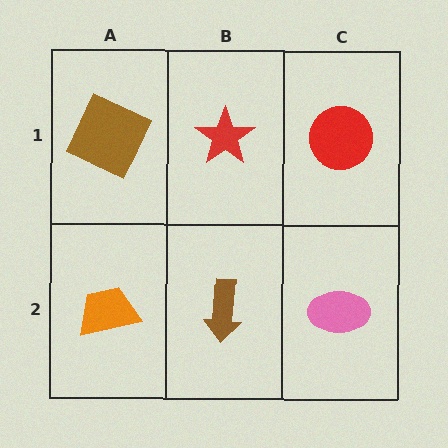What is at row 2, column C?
A pink ellipse.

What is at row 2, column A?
An orange trapezoid.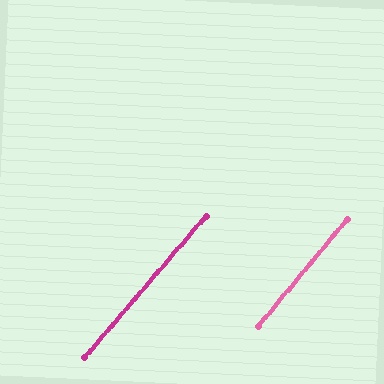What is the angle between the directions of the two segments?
Approximately 1 degree.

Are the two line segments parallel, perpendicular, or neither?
Parallel — their directions differ by only 1.1°.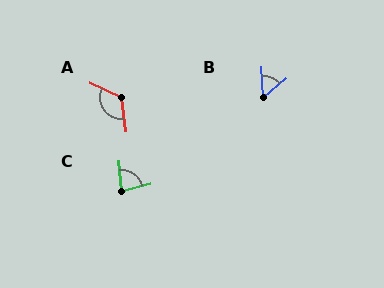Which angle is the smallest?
B, at approximately 53 degrees.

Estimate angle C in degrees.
Approximately 82 degrees.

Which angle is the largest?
A, at approximately 121 degrees.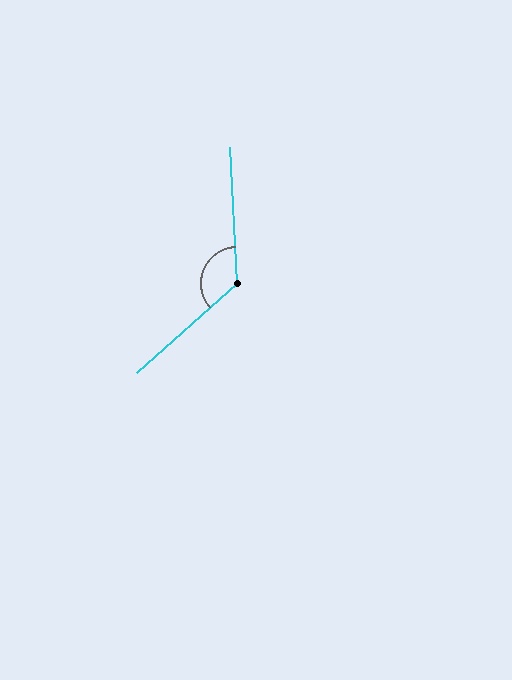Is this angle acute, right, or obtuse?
It is obtuse.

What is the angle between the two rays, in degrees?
Approximately 129 degrees.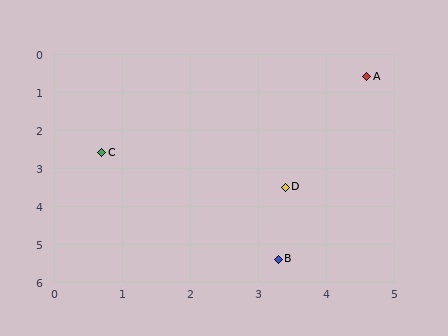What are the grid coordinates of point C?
Point C is at approximately (0.7, 2.6).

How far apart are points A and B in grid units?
Points A and B are about 5.0 grid units apart.